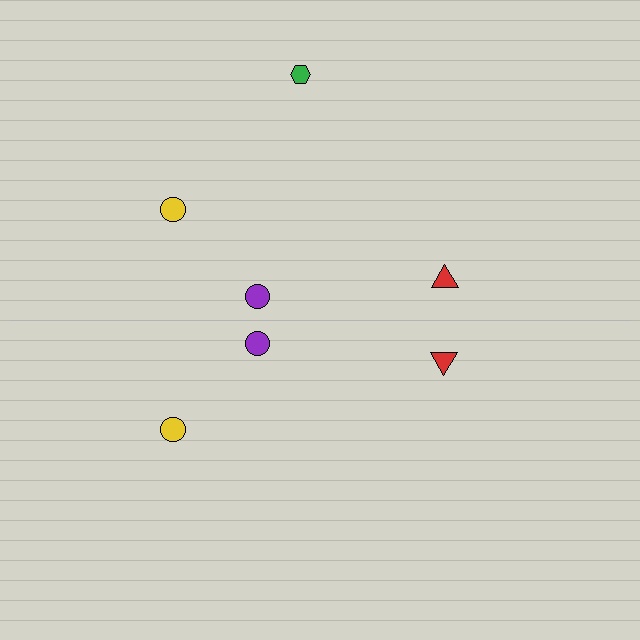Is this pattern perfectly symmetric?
No, the pattern is not perfectly symmetric. A green hexagon is missing from the bottom side.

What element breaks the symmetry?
A green hexagon is missing from the bottom side.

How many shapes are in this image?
There are 7 shapes in this image.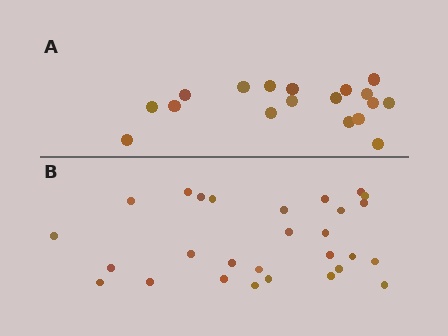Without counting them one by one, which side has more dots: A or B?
Region B (the bottom region) has more dots.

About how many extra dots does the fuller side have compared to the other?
Region B has roughly 10 or so more dots than region A.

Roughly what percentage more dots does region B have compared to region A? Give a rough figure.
About 55% more.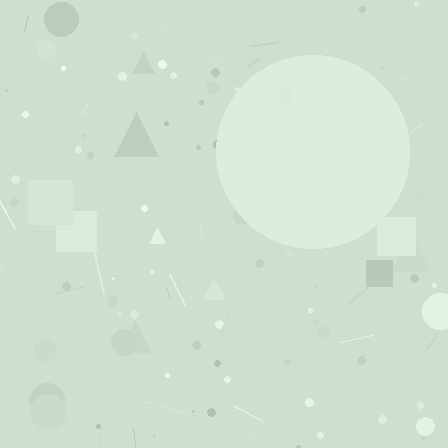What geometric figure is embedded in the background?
A circle is embedded in the background.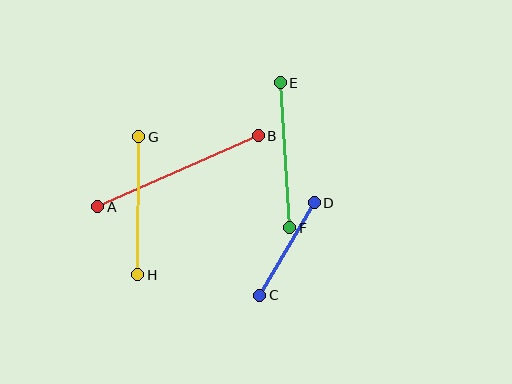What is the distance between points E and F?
The distance is approximately 145 pixels.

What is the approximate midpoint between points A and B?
The midpoint is at approximately (178, 171) pixels.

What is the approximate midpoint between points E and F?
The midpoint is at approximately (285, 155) pixels.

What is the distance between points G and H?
The distance is approximately 138 pixels.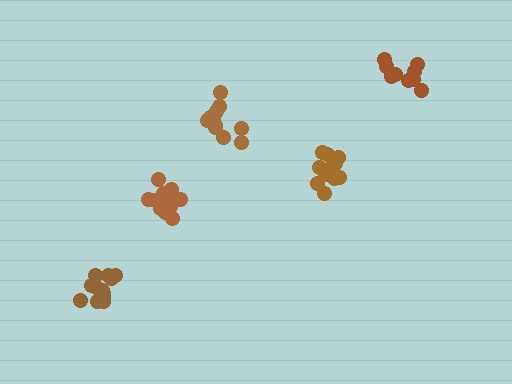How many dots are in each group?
Group 1: 11 dots, Group 2: 15 dots, Group 3: 13 dots, Group 4: 12 dots, Group 5: 9 dots (60 total).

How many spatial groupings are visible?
There are 5 spatial groupings.